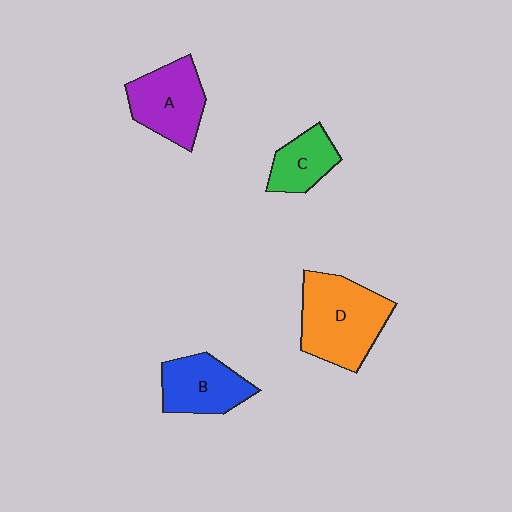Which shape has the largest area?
Shape D (orange).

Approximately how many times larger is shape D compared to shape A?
Approximately 1.4 times.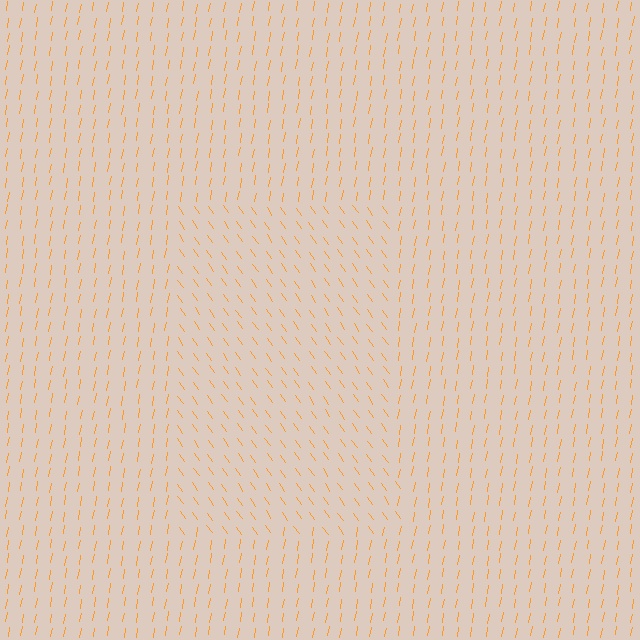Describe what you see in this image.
The image is filled with small orange line segments. A rectangle region in the image has lines oriented differently from the surrounding lines, creating a visible texture boundary.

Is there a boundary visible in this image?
Yes, there is a texture boundary formed by a change in line orientation.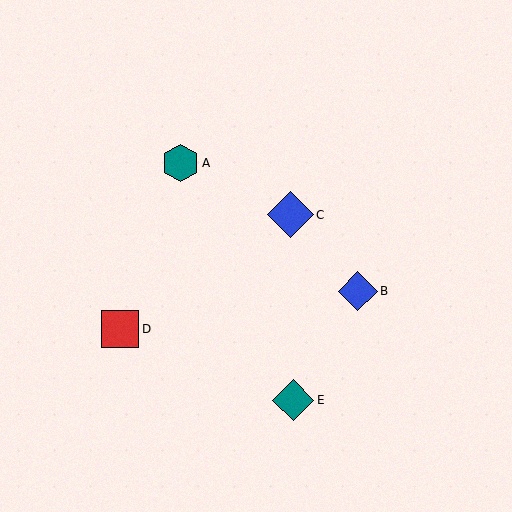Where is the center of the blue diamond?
The center of the blue diamond is at (358, 291).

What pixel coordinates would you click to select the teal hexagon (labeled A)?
Click at (181, 163) to select the teal hexagon A.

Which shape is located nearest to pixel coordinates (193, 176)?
The teal hexagon (labeled A) at (181, 163) is nearest to that location.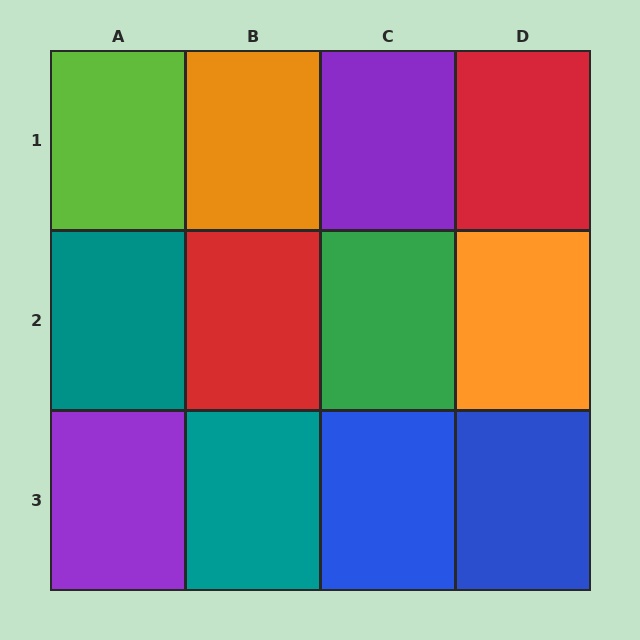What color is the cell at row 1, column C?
Purple.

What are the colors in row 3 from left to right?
Purple, teal, blue, blue.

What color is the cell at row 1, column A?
Lime.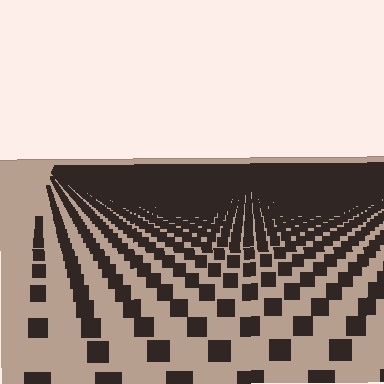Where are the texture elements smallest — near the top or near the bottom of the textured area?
Near the top.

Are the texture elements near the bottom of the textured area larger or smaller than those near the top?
Larger. Near the bottom, elements are closer to the viewer and appear at a bigger on-screen size.